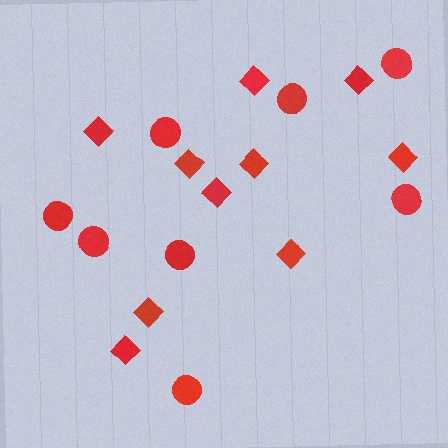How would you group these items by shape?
There are 2 groups: one group of circles (8) and one group of diamonds (10).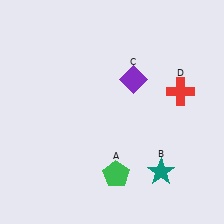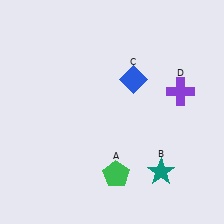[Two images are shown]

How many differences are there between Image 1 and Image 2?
There are 2 differences between the two images.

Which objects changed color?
C changed from purple to blue. D changed from red to purple.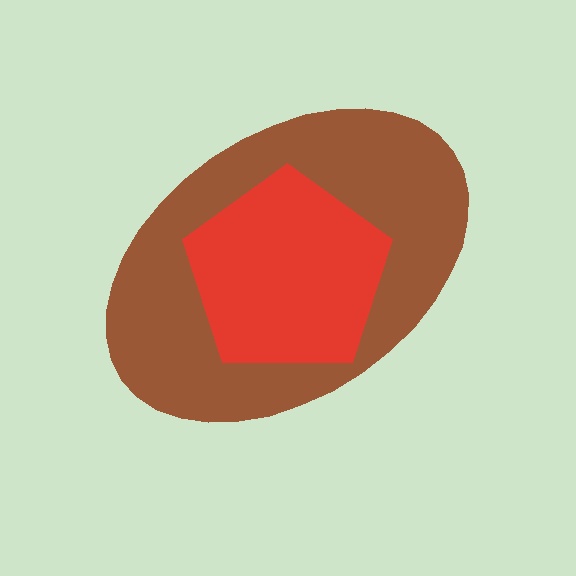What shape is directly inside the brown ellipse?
The red pentagon.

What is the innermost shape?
The red pentagon.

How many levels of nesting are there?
2.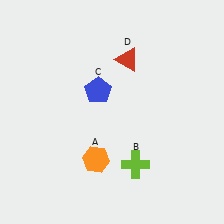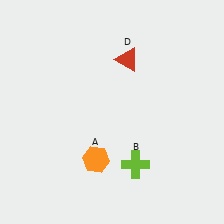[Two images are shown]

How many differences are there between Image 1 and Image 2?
There is 1 difference between the two images.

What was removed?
The blue pentagon (C) was removed in Image 2.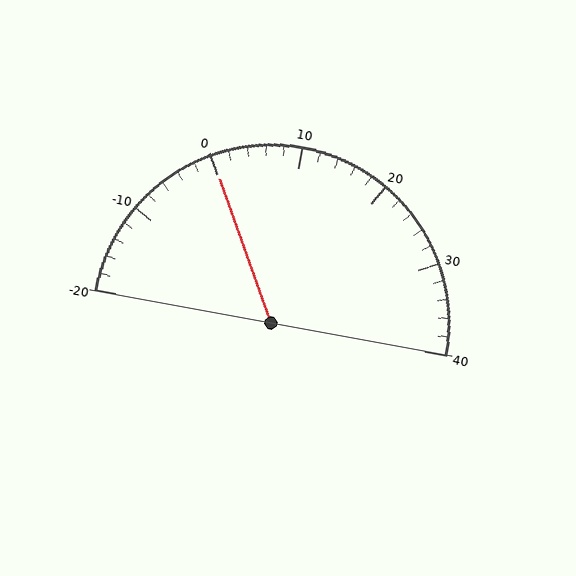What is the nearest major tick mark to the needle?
The nearest major tick mark is 0.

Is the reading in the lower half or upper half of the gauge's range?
The reading is in the lower half of the range (-20 to 40).